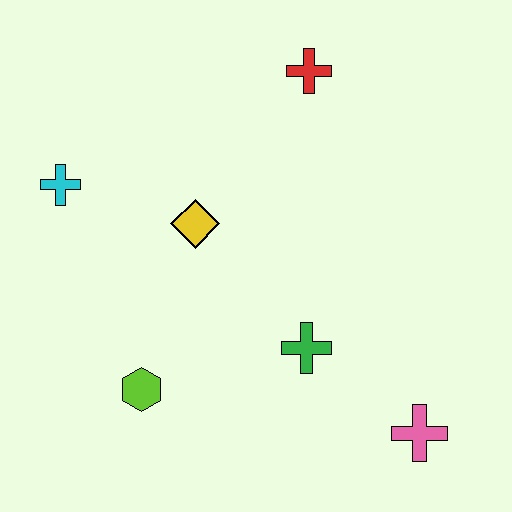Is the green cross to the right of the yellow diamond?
Yes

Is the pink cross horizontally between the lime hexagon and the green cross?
No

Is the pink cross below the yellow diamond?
Yes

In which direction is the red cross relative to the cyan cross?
The red cross is to the right of the cyan cross.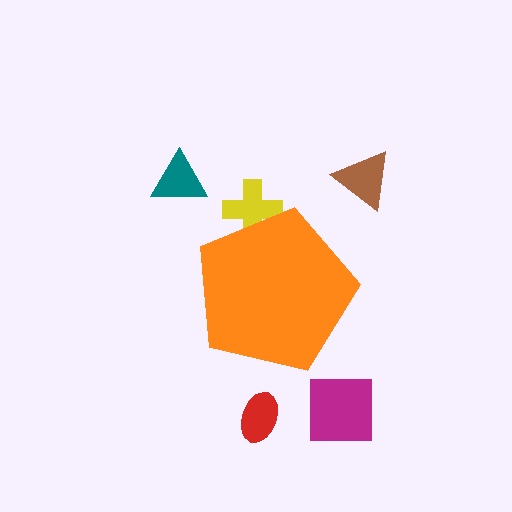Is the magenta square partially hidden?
No, the magenta square is fully visible.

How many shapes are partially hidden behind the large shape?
1 shape is partially hidden.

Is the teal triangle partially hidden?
No, the teal triangle is fully visible.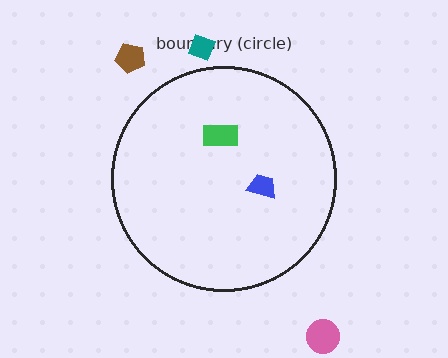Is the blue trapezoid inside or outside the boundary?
Inside.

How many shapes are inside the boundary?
2 inside, 3 outside.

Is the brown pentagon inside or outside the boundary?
Outside.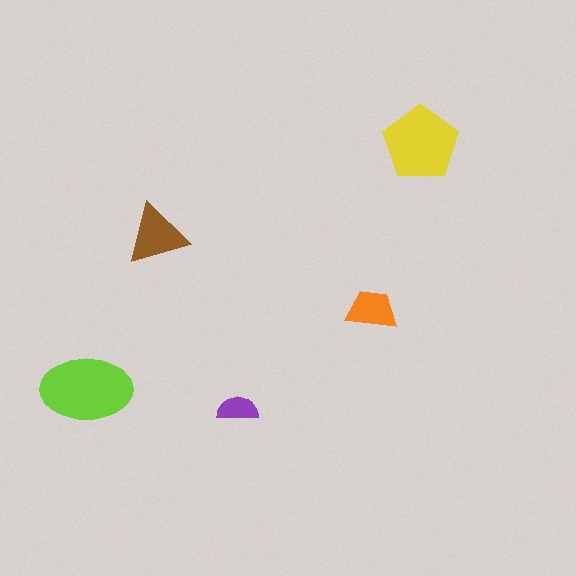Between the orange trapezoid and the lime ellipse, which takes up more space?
The lime ellipse.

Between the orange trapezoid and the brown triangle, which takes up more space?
The brown triangle.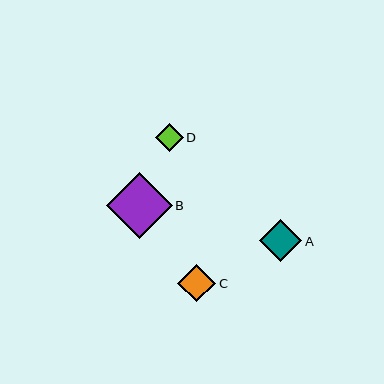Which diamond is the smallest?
Diamond D is the smallest with a size of approximately 28 pixels.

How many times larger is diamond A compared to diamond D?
Diamond A is approximately 1.5 times the size of diamond D.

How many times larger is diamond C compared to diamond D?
Diamond C is approximately 1.4 times the size of diamond D.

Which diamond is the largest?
Diamond B is the largest with a size of approximately 66 pixels.